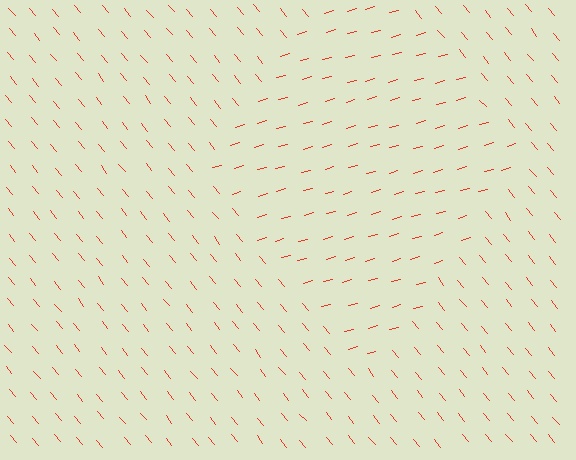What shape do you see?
I see a diamond.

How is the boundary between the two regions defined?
The boundary is defined purely by a change in line orientation (approximately 66 degrees difference). All lines are the same color and thickness.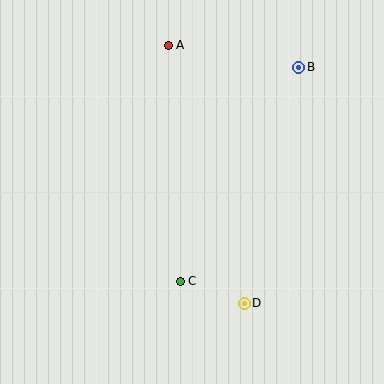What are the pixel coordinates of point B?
Point B is at (299, 67).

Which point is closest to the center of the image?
Point C at (180, 281) is closest to the center.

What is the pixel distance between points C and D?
The distance between C and D is 67 pixels.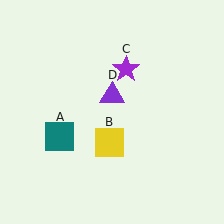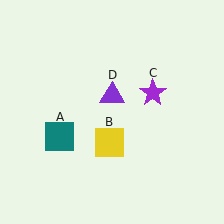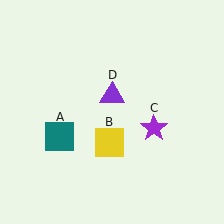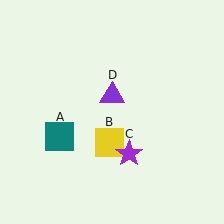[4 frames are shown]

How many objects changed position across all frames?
1 object changed position: purple star (object C).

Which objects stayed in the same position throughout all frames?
Teal square (object A) and yellow square (object B) and purple triangle (object D) remained stationary.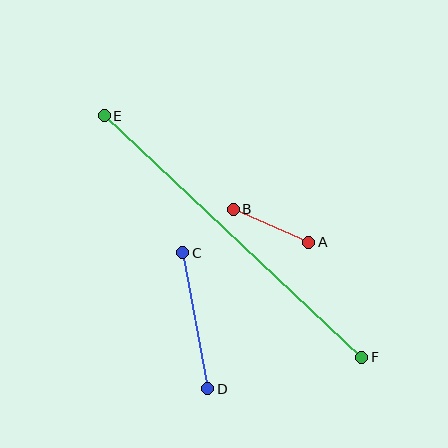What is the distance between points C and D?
The distance is approximately 139 pixels.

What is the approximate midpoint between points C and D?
The midpoint is at approximately (195, 321) pixels.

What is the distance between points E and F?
The distance is approximately 353 pixels.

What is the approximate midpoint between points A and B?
The midpoint is at approximately (271, 226) pixels.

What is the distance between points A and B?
The distance is approximately 82 pixels.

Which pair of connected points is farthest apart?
Points E and F are farthest apart.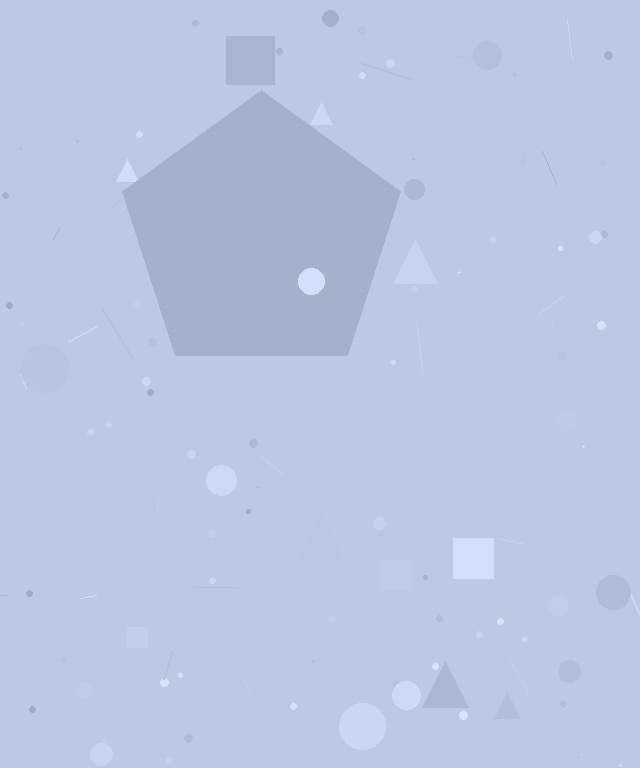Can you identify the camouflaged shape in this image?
The camouflaged shape is a pentagon.